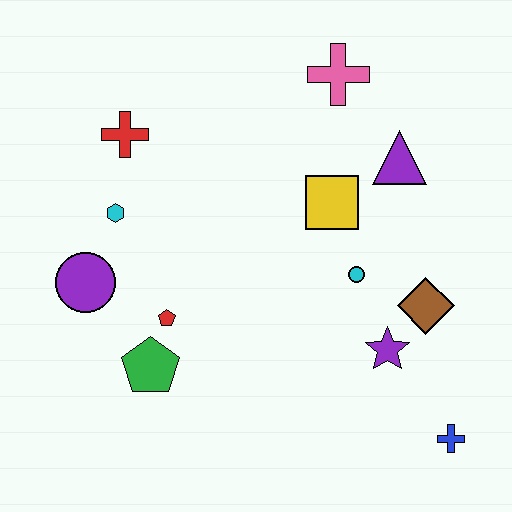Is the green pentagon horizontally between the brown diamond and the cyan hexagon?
Yes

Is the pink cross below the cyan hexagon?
No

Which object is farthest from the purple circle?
The blue cross is farthest from the purple circle.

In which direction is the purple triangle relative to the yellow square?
The purple triangle is to the right of the yellow square.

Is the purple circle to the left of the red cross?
Yes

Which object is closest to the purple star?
The brown diamond is closest to the purple star.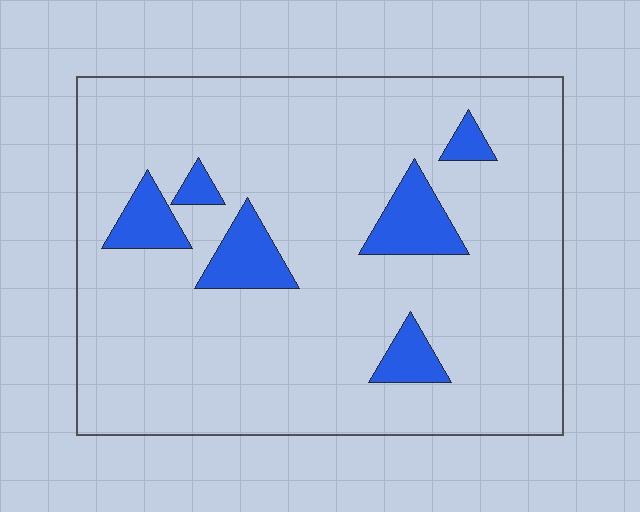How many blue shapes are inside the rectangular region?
6.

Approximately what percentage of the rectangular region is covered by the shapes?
Approximately 10%.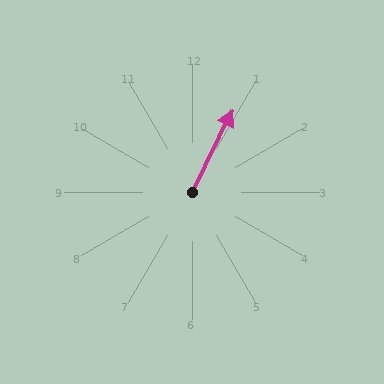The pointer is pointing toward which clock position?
Roughly 1 o'clock.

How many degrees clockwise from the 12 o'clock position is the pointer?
Approximately 26 degrees.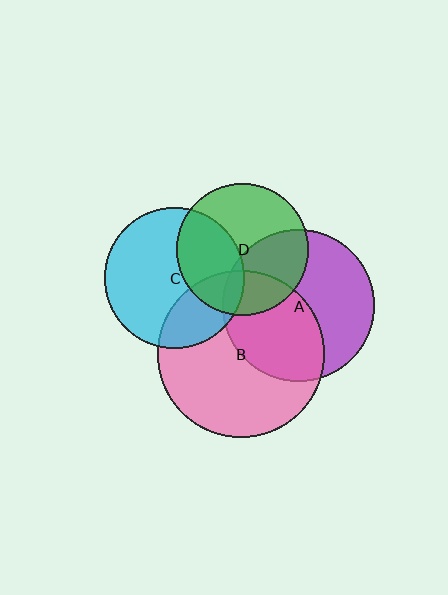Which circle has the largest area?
Circle B (pink).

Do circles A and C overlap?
Yes.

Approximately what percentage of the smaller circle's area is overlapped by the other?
Approximately 5%.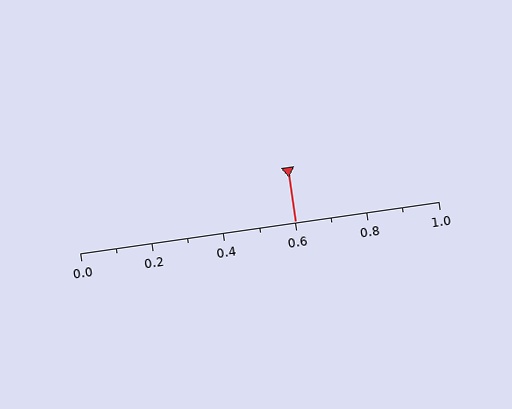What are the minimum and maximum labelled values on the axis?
The axis runs from 0.0 to 1.0.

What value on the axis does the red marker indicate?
The marker indicates approximately 0.6.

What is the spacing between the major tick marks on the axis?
The major ticks are spaced 0.2 apart.